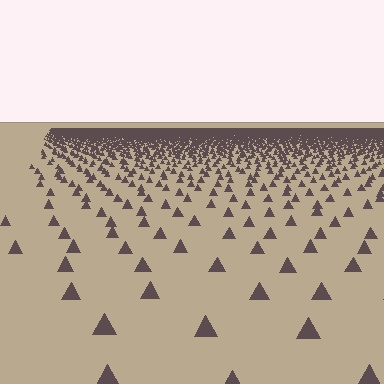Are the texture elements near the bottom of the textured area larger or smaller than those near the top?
Larger. Near the bottom, elements are closer to the viewer and appear at a bigger on-screen size.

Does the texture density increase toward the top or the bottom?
Density increases toward the top.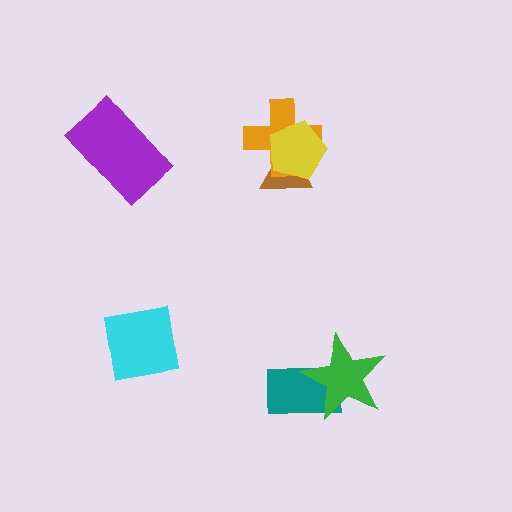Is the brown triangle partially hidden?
Yes, it is partially covered by another shape.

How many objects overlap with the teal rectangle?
1 object overlaps with the teal rectangle.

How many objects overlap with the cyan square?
0 objects overlap with the cyan square.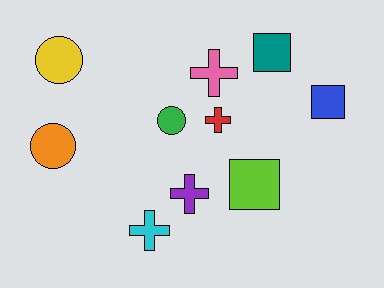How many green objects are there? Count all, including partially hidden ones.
There is 1 green object.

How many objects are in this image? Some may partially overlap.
There are 10 objects.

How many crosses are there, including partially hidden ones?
There are 4 crosses.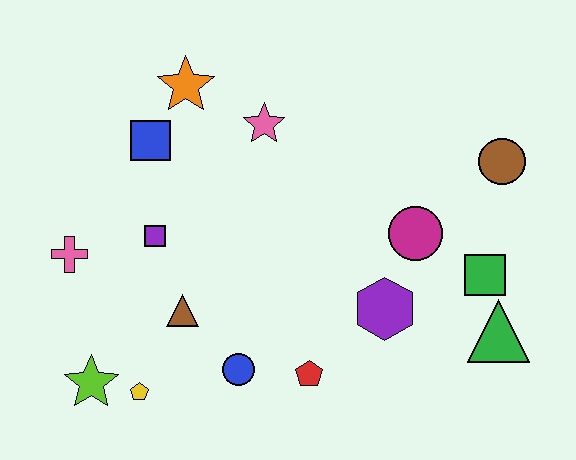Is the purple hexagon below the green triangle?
No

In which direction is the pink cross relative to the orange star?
The pink cross is below the orange star.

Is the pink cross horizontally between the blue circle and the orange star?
No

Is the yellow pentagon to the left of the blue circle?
Yes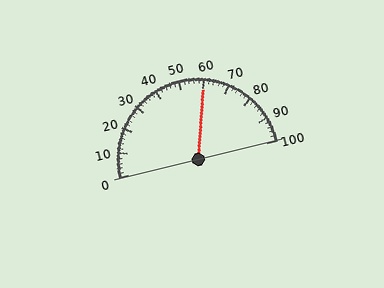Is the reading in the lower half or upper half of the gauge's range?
The reading is in the upper half of the range (0 to 100).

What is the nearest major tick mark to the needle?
The nearest major tick mark is 60.